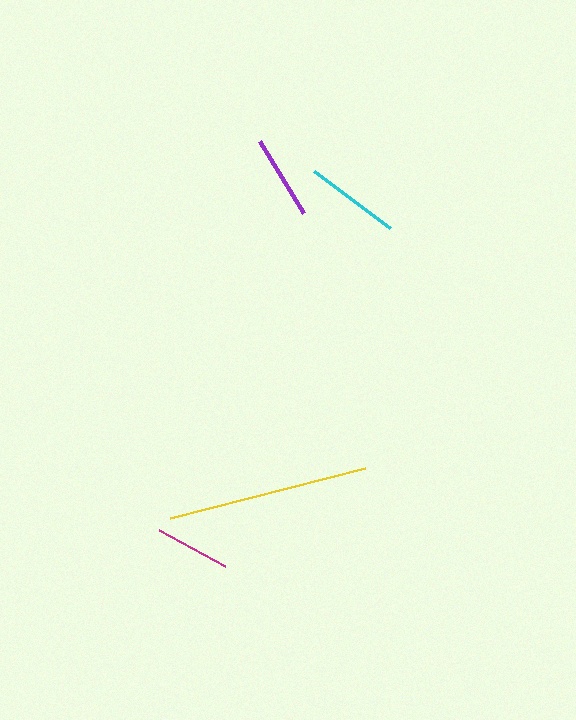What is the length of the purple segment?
The purple segment is approximately 84 pixels long.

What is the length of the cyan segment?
The cyan segment is approximately 95 pixels long.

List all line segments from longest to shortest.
From longest to shortest: yellow, cyan, purple, magenta.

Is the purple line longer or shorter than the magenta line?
The purple line is longer than the magenta line.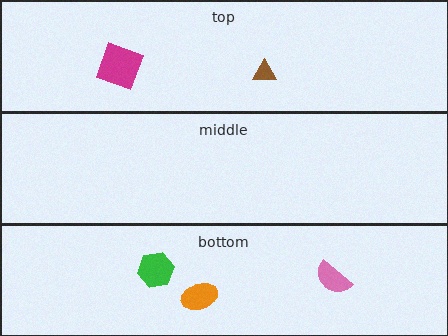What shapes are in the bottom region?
The orange ellipse, the green hexagon, the pink semicircle.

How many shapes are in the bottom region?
3.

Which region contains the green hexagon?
The bottom region.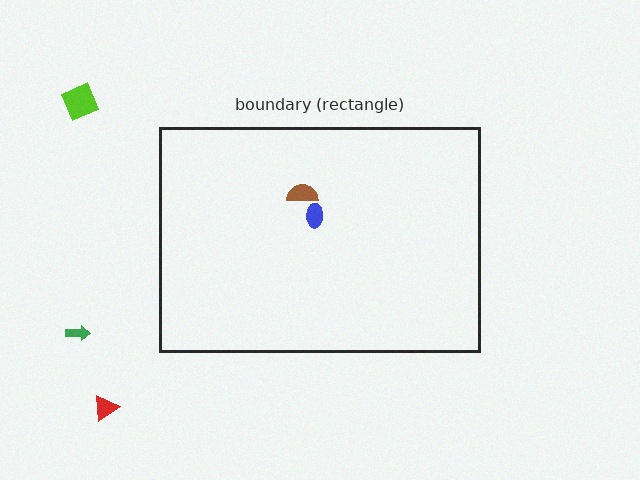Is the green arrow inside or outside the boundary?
Outside.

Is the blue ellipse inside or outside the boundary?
Inside.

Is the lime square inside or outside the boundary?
Outside.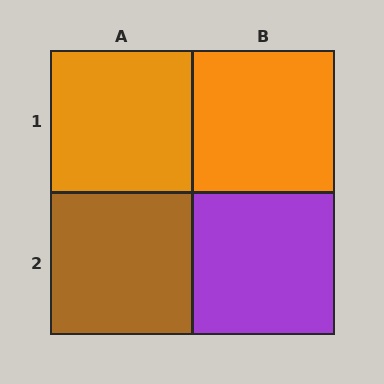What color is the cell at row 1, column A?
Orange.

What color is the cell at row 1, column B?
Orange.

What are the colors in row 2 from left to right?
Brown, purple.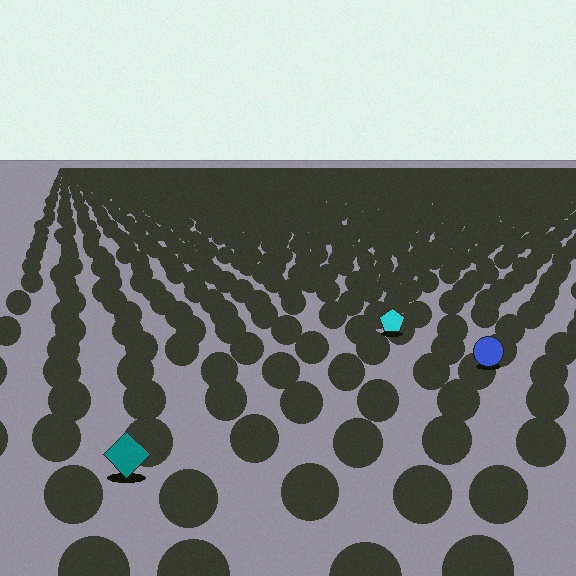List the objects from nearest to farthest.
From nearest to farthest: the teal diamond, the blue circle, the cyan pentagon.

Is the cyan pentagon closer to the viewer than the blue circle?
No. The blue circle is closer — you can tell from the texture gradient: the ground texture is coarser near it.